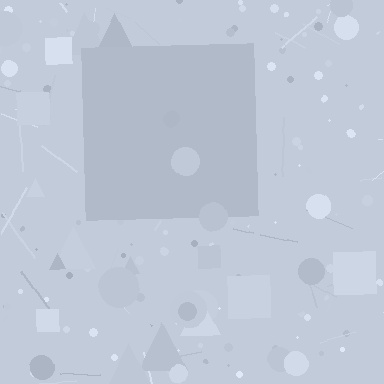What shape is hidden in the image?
A square is hidden in the image.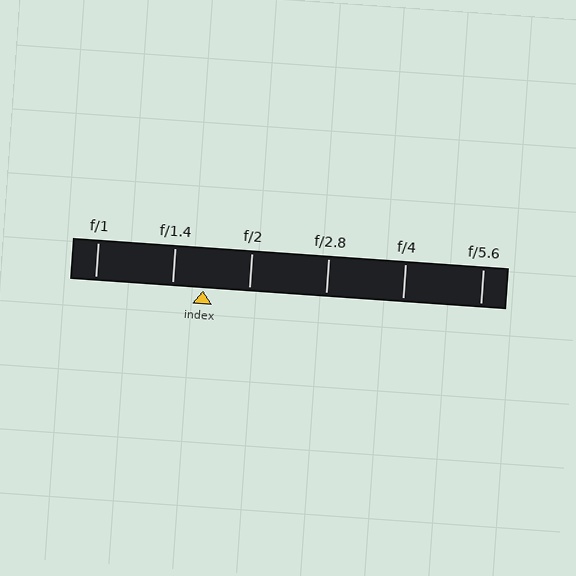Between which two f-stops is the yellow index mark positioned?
The index mark is between f/1.4 and f/2.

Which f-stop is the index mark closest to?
The index mark is closest to f/1.4.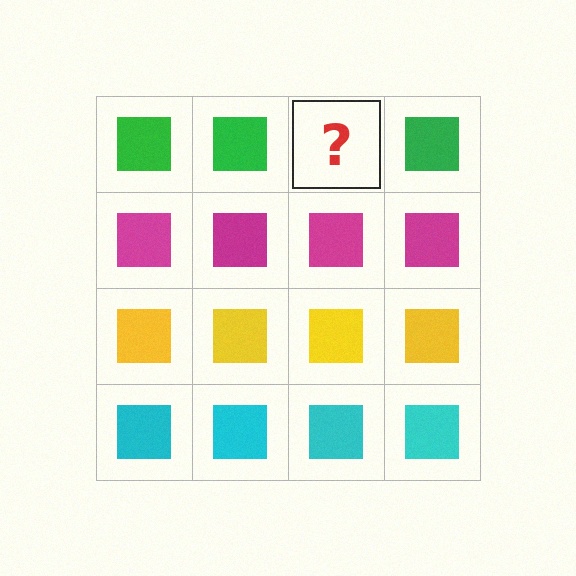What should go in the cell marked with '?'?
The missing cell should contain a green square.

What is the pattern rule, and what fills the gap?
The rule is that each row has a consistent color. The gap should be filled with a green square.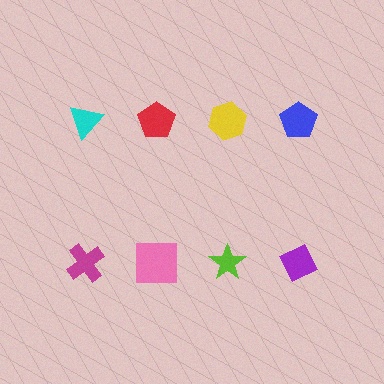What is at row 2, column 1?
A magenta cross.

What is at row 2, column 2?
A pink square.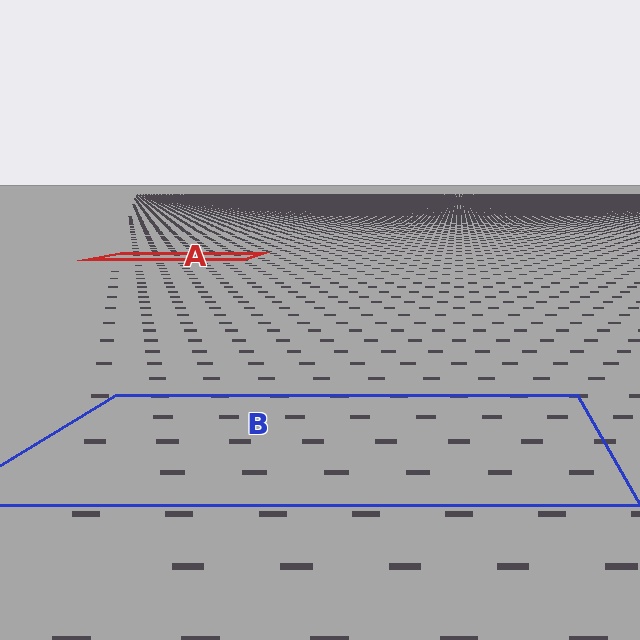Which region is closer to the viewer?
Region B is closer. The texture elements there are larger and more spread out.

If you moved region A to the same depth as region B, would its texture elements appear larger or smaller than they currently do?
They would appear larger. At a closer depth, the same texture elements are projected at a bigger on-screen size.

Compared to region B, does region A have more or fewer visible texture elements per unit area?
Region A has more texture elements per unit area — they are packed more densely because it is farther away.